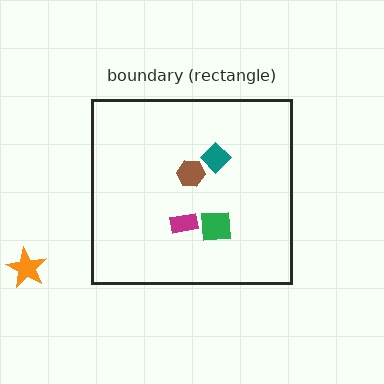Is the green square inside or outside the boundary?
Inside.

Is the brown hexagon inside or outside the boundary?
Inside.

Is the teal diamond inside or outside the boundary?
Inside.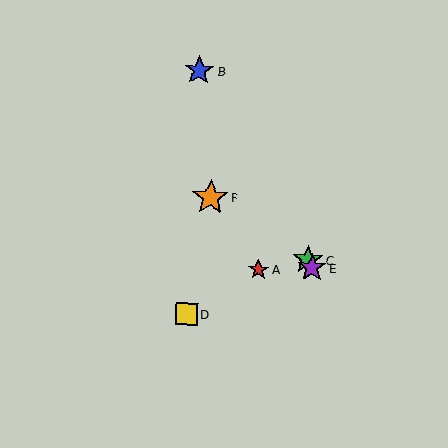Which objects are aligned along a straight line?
Objects B, C, E are aligned along a straight line.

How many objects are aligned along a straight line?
3 objects (B, C, E) are aligned along a straight line.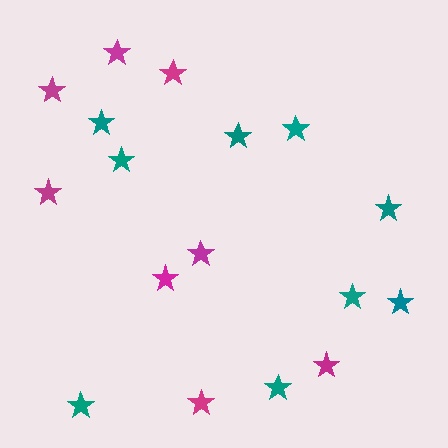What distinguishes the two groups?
There are 2 groups: one group of magenta stars (8) and one group of teal stars (9).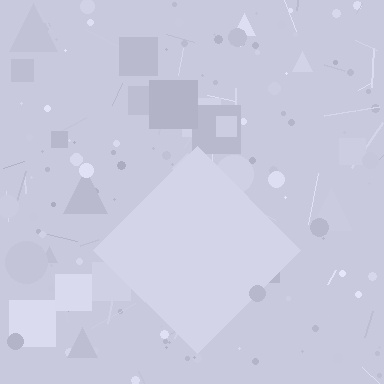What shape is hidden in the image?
A diamond is hidden in the image.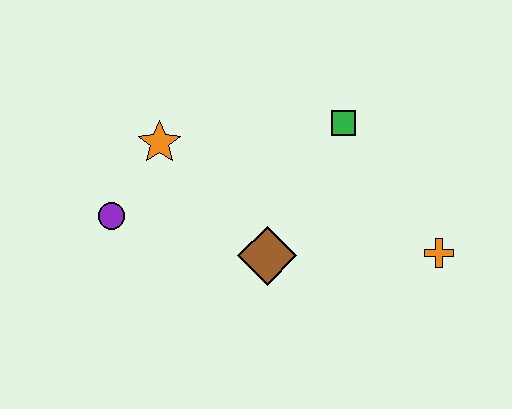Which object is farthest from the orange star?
The orange cross is farthest from the orange star.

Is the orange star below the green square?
Yes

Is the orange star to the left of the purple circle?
No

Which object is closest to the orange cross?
The green square is closest to the orange cross.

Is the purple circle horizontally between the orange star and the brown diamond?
No